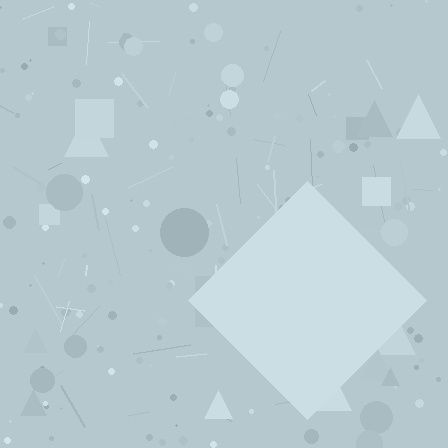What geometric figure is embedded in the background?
A diamond is embedded in the background.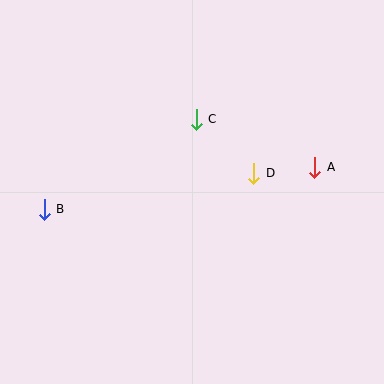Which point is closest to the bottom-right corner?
Point A is closest to the bottom-right corner.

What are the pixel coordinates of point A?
Point A is at (315, 167).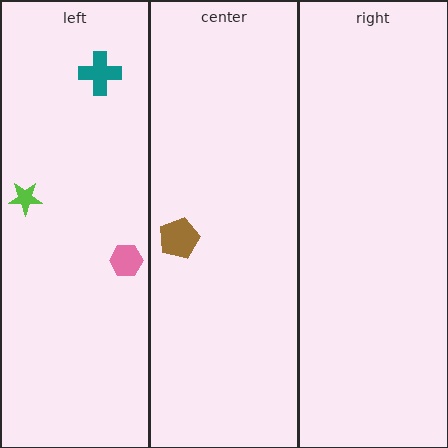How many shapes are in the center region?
1.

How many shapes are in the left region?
3.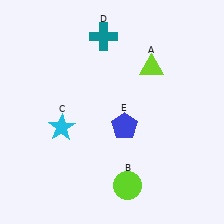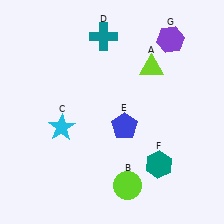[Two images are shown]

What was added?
A teal hexagon (F), a purple hexagon (G) were added in Image 2.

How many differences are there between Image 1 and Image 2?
There are 2 differences between the two images.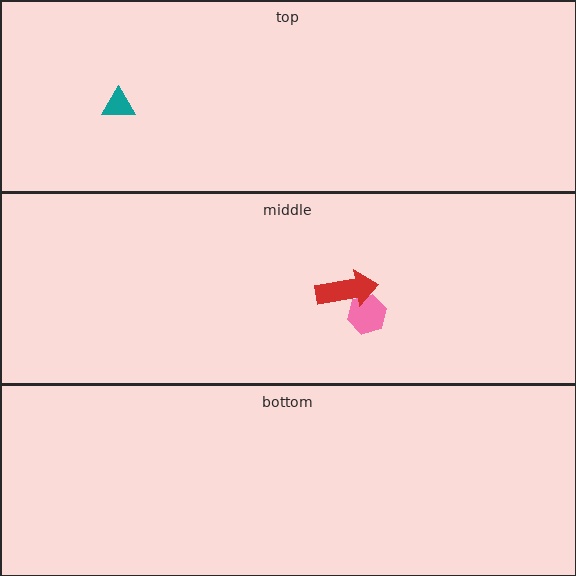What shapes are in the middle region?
The pink hexagon, the red arrow.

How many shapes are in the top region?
1.